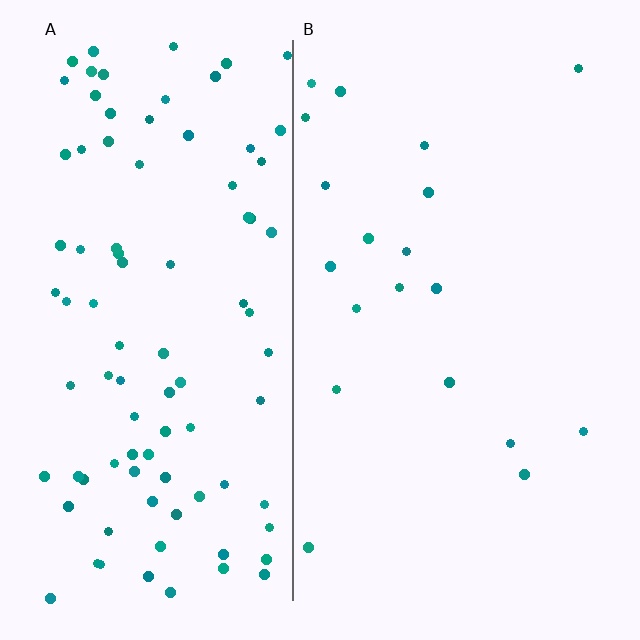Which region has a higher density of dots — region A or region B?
A (the left).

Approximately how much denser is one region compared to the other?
Approximately 4.7× — region A over region B.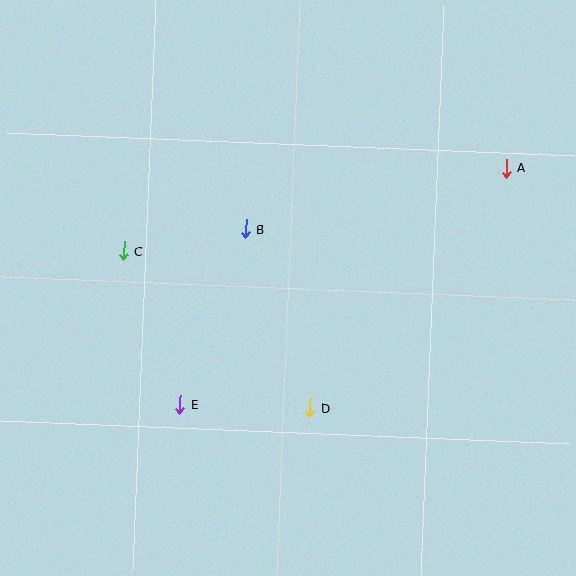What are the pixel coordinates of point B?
Point B is at (246, 229).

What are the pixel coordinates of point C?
Point C is at (124, 251).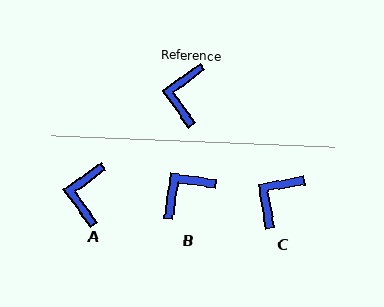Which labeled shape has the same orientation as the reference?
A.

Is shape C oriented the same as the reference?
No, it is off by about 26 degrees.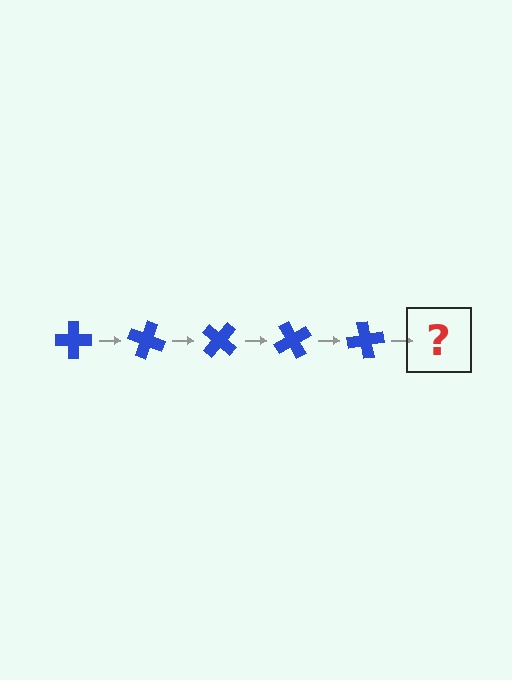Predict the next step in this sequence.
The next step is a blue cross rotated 100 degrees.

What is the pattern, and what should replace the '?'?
The pattern is that the cross rotates 20 degrees each step. The '?' should be a blue cross rotated 100 degrees.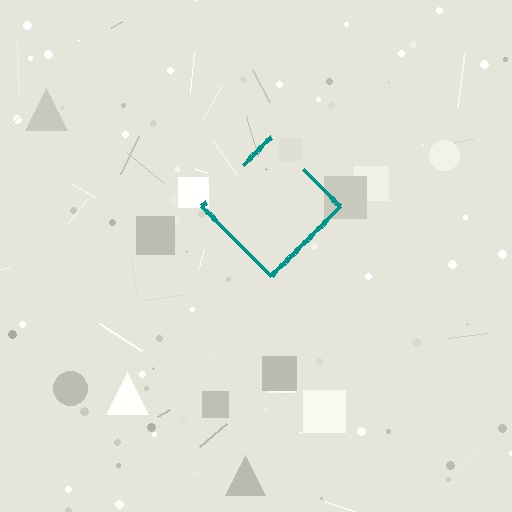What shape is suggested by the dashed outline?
The dashed outline suggests a diamond.